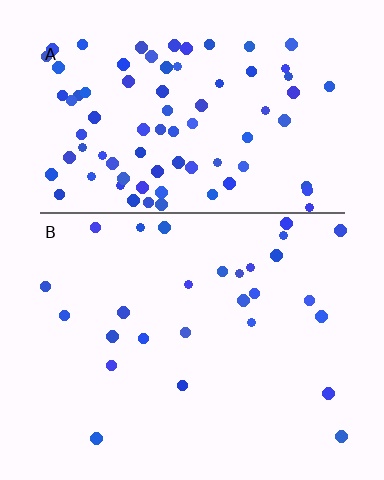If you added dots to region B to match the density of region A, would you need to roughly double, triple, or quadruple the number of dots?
Approximately triple.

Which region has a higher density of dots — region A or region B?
A (the top).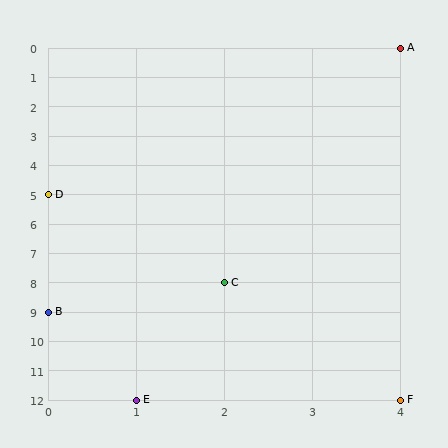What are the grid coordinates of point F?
Point F is at grid coordinates (4, 12).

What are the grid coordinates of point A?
Point A is at grid coordinates (4, 0).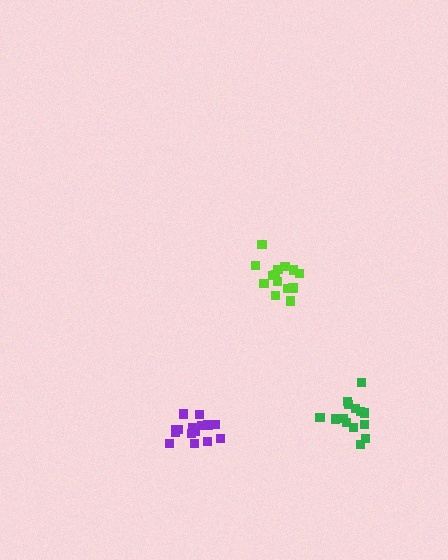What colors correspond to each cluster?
The clusters are colored: lime, green, purple.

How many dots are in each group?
Group 1: 14 dots, Group 2: 14 dots, Group 3: 15 dots (43 total).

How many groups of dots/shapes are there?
There are 3 groups.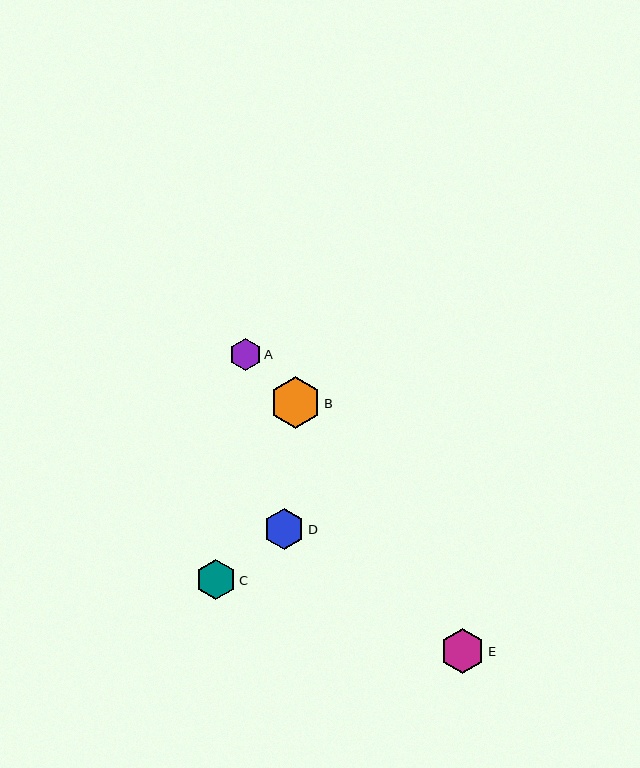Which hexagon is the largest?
Hexagon B is the largest with a size of approximately 52 pixels.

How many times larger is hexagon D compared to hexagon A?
Hexagon D is approximately 1.3 times the size of hexagon A.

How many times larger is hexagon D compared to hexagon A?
Hexagon D is approximately 1.3 times the size of hexagon A.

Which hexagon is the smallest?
Hexagon A is the smallest with a size of approximately 32 pixels.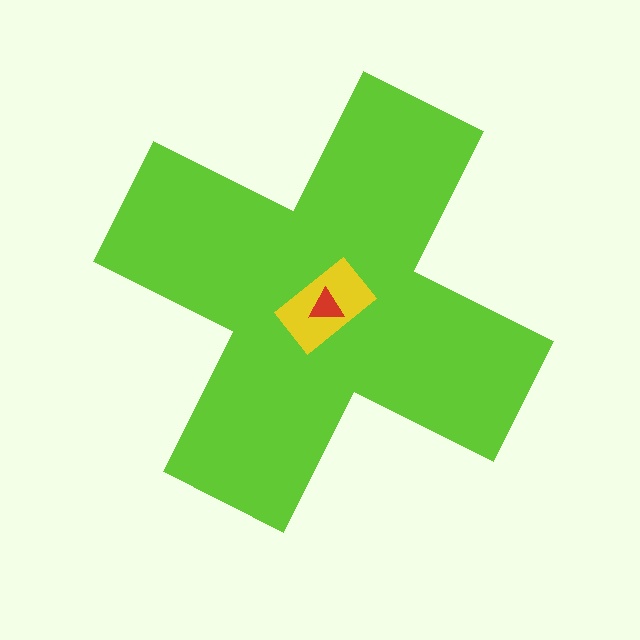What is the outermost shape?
The lime cross.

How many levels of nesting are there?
3.